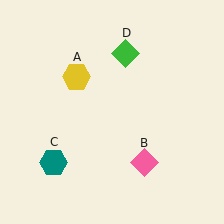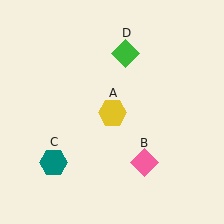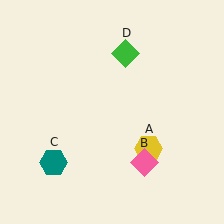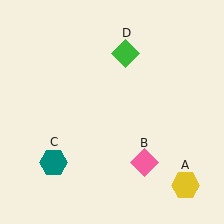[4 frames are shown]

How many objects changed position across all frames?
1 object changed position: yellow hexagon (object A).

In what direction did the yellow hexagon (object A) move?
The yellow hexagon (object A) moved down and to the right.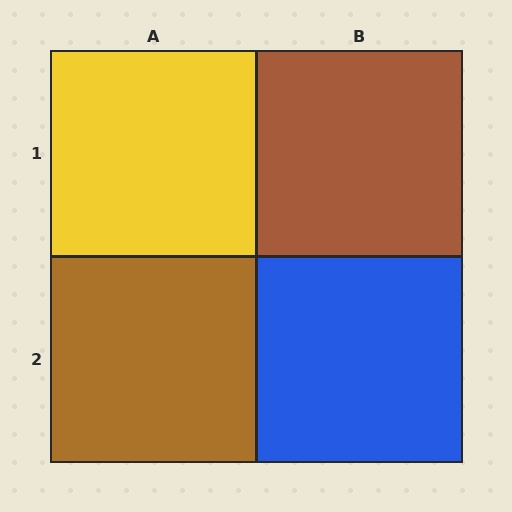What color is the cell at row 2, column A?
Brown.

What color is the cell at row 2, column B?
Blue.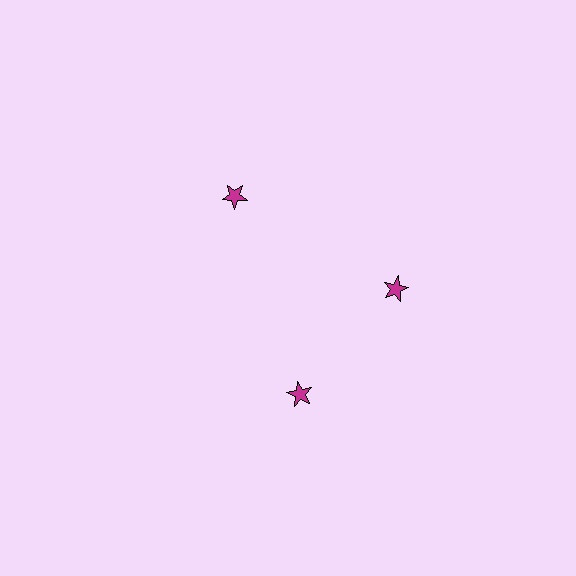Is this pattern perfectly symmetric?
No. The 3 magenta stars are arranged in a ring, but one element near the 7 o'clock position is rotated out of alignment along the ring, breaking the 3-fold rotational symmetry.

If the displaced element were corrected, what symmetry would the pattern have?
It would have 3-fold rotational symmetry — the pattern would map onto itself every 120 degrees.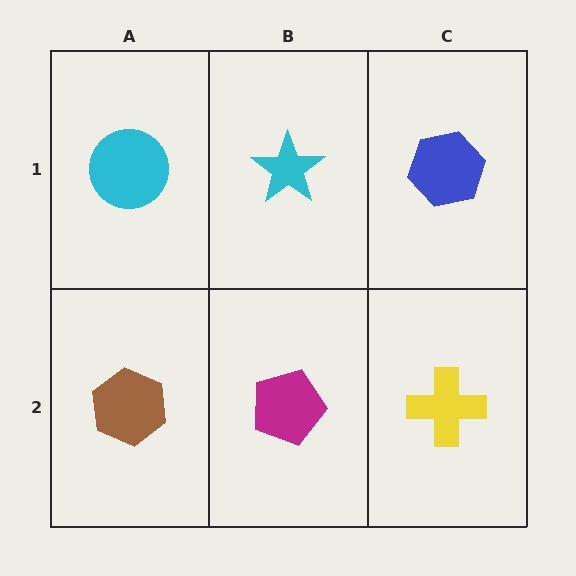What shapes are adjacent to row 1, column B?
A magenta pentagon (row 2, column B), a cyan circle (row 1, column A), a blue hexagon (row 1, column C).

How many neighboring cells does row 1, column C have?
2.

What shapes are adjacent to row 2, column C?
A blue hexagon (row 1, column C), a magenta pentagon (row 2, column B).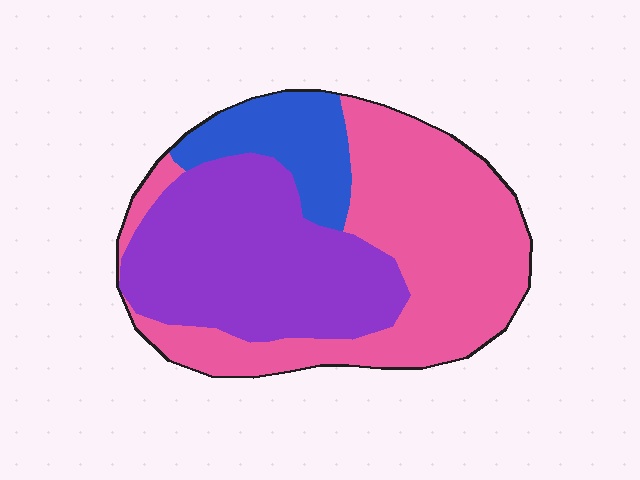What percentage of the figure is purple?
Purple covers 39% of the figure.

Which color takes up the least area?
Blue, at roughly 15%.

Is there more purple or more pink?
Pink.